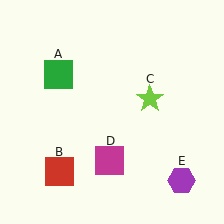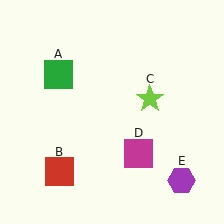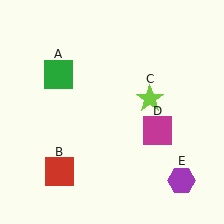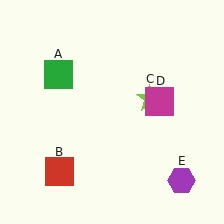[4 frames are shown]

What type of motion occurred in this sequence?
The magenta square (object D) rotated counterclockwise around the center of the scene.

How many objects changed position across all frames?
1 object changed position: magenta square (object D).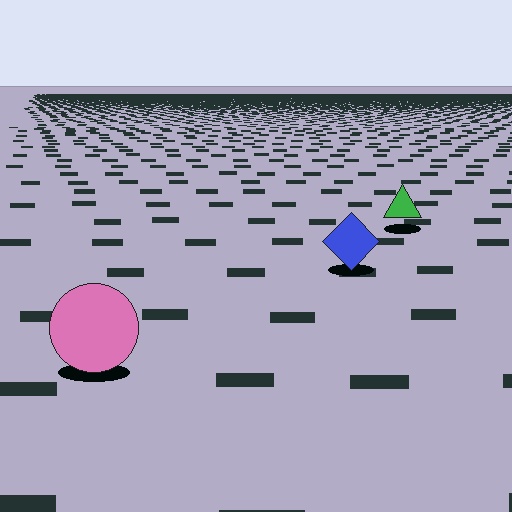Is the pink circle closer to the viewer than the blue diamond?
Yes. The pink circle is closer — you can tell from the texture gradient: the ground texture is coarser near it.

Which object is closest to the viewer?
The pink circle is closest. The texture marks near it are larger and more spread out.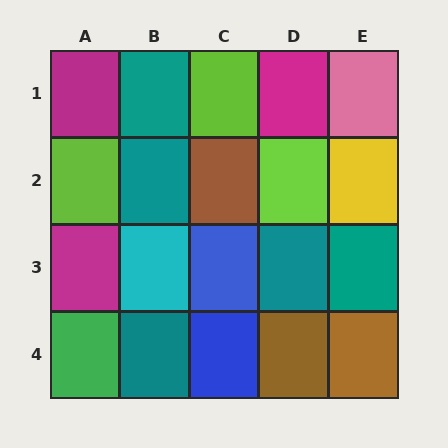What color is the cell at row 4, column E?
Brown.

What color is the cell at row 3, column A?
Magenta.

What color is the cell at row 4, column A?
Green.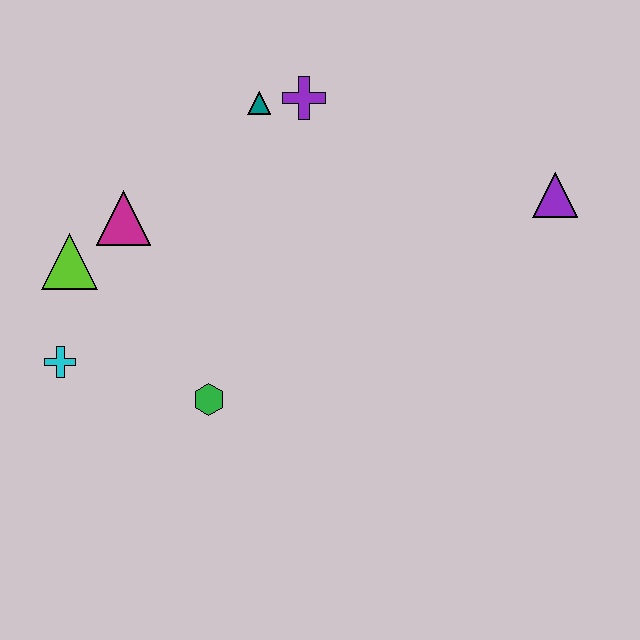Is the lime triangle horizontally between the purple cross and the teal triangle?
No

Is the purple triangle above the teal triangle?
No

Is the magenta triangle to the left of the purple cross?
Yes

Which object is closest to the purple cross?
The teal triangle is closest to the purple cross.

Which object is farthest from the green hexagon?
The purple triangle is farthest from the green hexagon.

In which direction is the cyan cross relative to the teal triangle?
The cyan cross is below the teal triangle.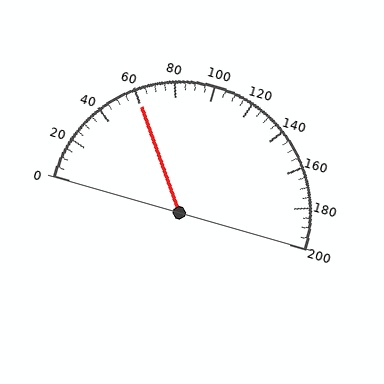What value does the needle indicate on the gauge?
The needle indicates approximately 60.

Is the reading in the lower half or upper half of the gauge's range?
The reading is in the lower half of the range (0 to 200).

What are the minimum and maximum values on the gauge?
The gauge ranges from 0 to 200.